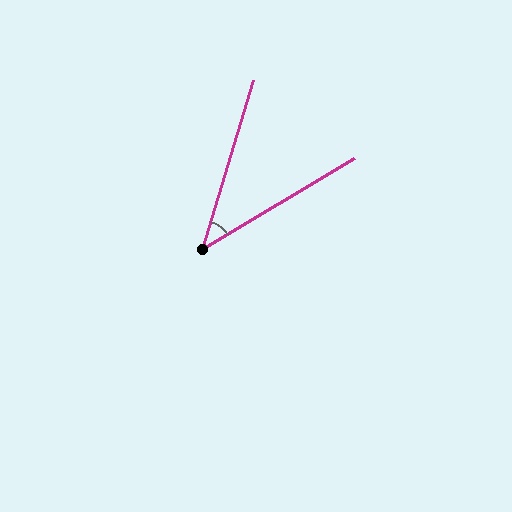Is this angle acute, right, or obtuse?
It is acute.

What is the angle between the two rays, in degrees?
Approximately 42 degrees.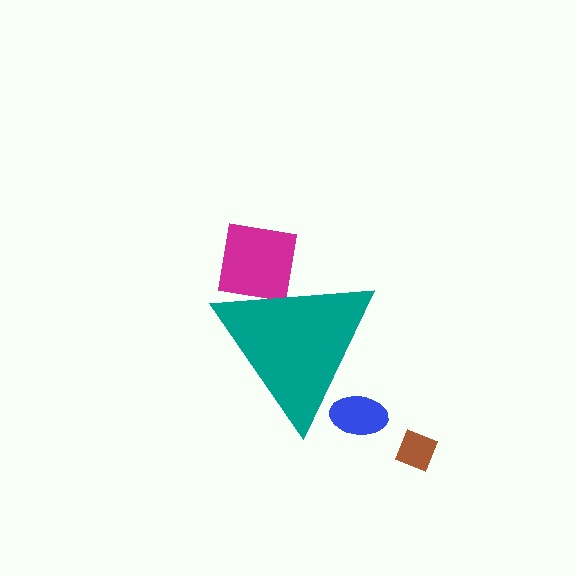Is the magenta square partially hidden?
Yes, the magenta square is partially hidden behind the teal triangle.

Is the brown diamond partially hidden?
No, the brown diamond is fully visible.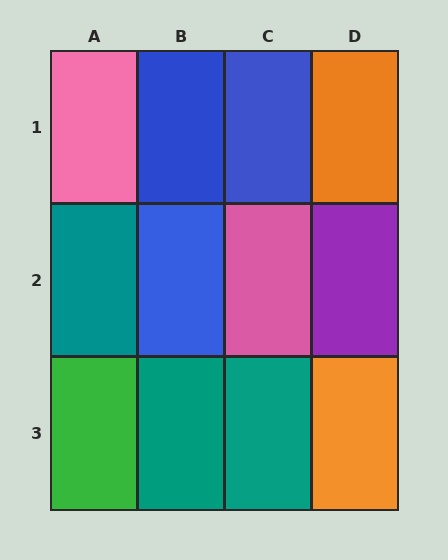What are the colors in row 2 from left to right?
Teal, blue, pink, purple.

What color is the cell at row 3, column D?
Orange.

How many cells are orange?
2 cells are orange.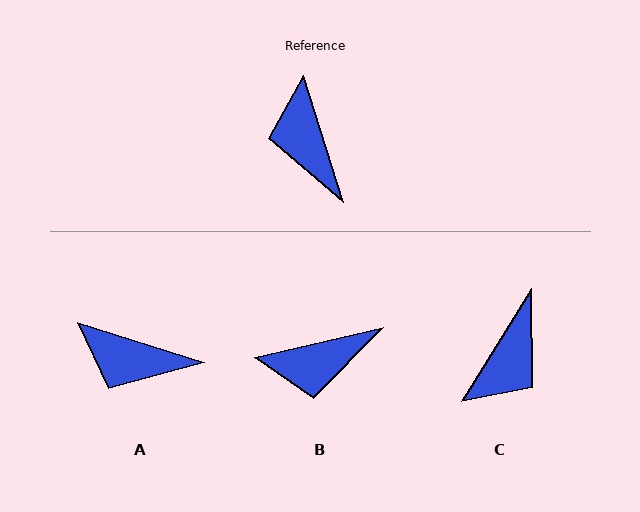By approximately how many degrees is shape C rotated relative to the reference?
Approximately 131 degrees counter-clockwise.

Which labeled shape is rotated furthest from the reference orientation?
C, about 131 degrees away.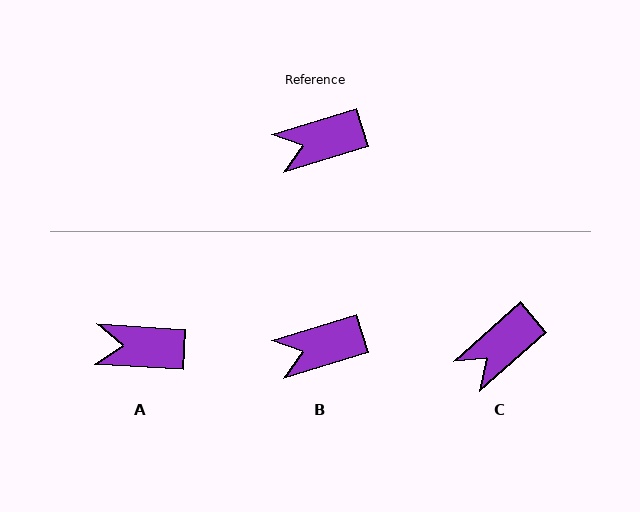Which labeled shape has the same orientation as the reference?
B.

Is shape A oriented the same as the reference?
No, it is off by about 20 degrees.